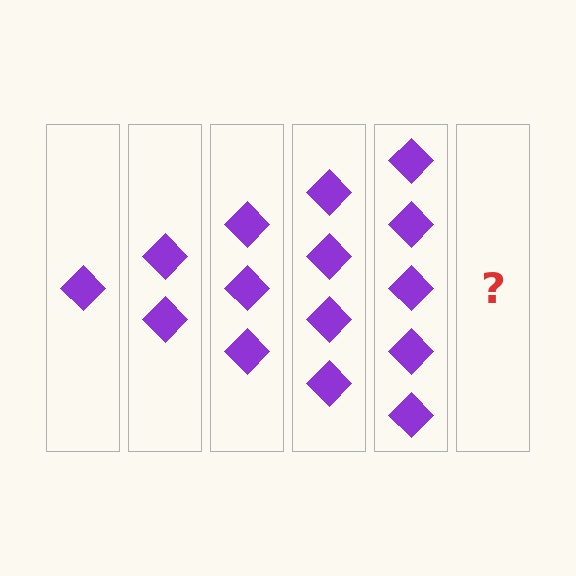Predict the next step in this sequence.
The next step is 6 diamonds.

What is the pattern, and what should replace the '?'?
The pattern is that each step adds one more diamond. The '?' should be 6 diamonds.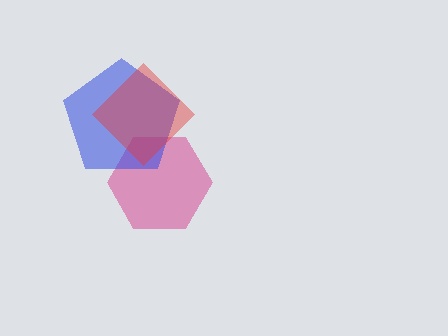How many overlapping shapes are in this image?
There are 3 overlapping shapes in the image.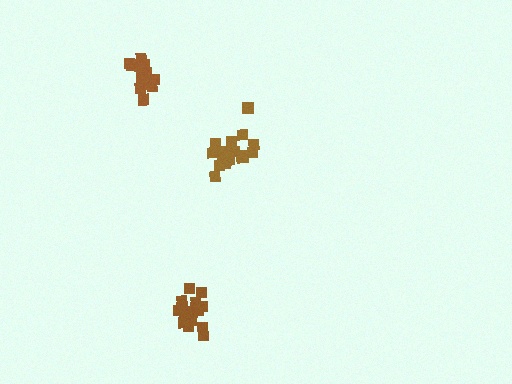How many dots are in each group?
Group 1: 19 dots, Group 2: 16 dots, Group 3: 17 dots (52 total).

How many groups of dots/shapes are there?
There are 3 groups.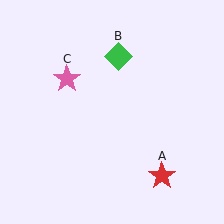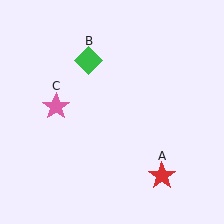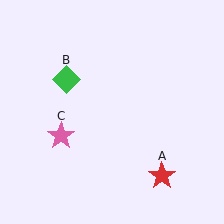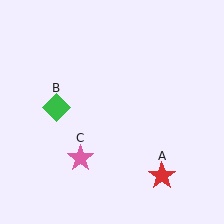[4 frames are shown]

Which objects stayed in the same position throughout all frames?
Red star (object A) remained stationary.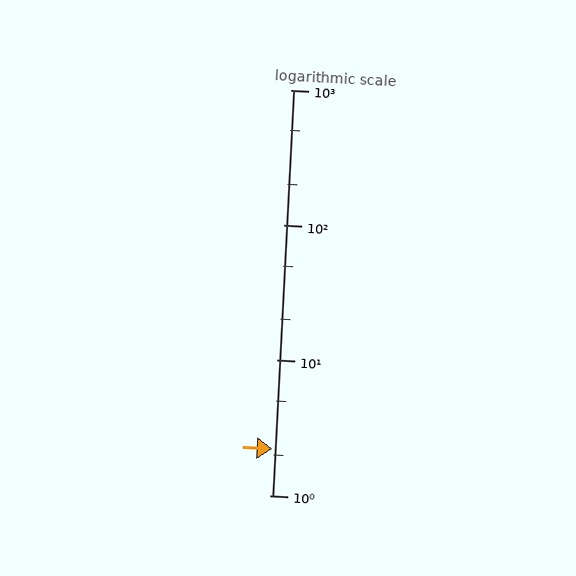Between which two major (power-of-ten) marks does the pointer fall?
The pointer is between 1 and 10.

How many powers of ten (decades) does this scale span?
The scale spans 3 decades, from 1 to 1000.